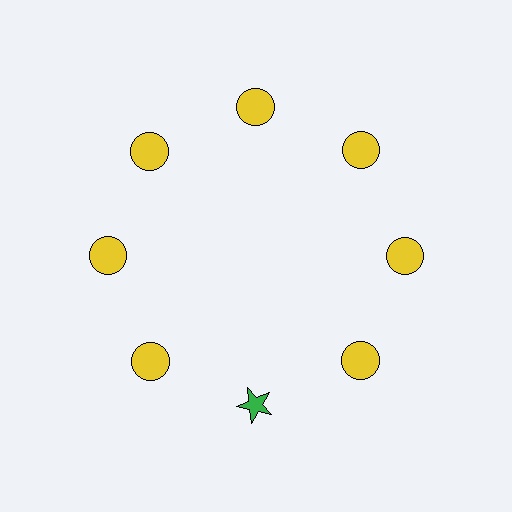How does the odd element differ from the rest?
It differs in both color (green instead of yellow) and shape (star instead of circle).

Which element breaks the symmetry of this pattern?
The green star at roughly the 6 o'clock position breaks the symmetry. All other shapes are yellow circles.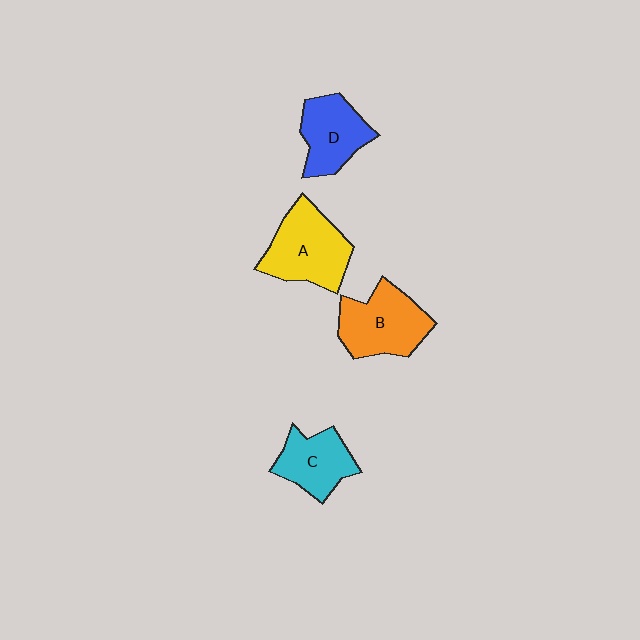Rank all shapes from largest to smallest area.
From largest to smallest: A (yellow), B (orange), D (blue), C (cyan).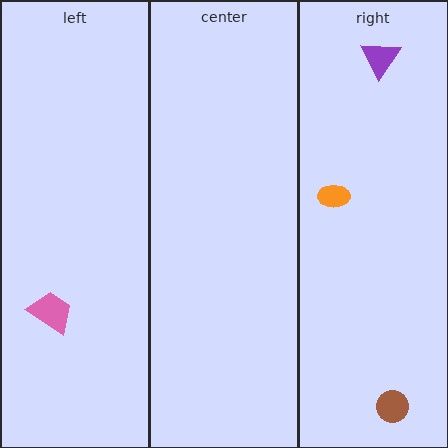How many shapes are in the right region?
3.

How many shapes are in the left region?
1.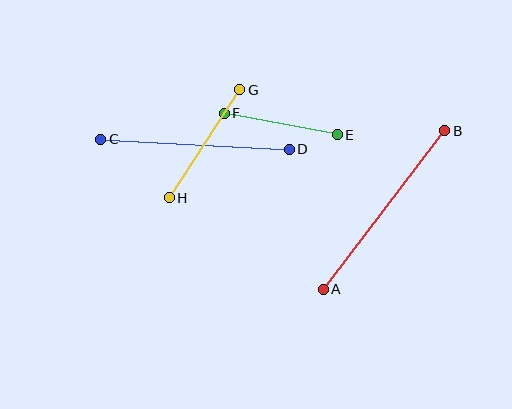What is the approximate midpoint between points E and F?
The midpoint is at approximately (281, 124) pixels.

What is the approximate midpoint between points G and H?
The midpoint is at approximately (204, 144) pixels.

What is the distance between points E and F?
The distance is approximately 115 pixels.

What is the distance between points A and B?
The distance is approximately 199 pixels.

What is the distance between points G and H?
The distance is approximately 129 pixels.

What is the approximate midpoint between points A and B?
The midpoint is at approximately (384, 210) pixels.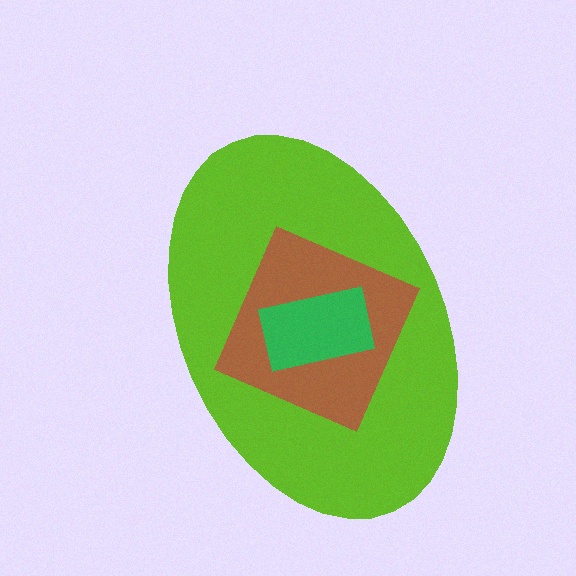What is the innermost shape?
The green rectangle.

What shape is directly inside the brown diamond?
The green rectangle.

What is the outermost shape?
The lime ellipse.